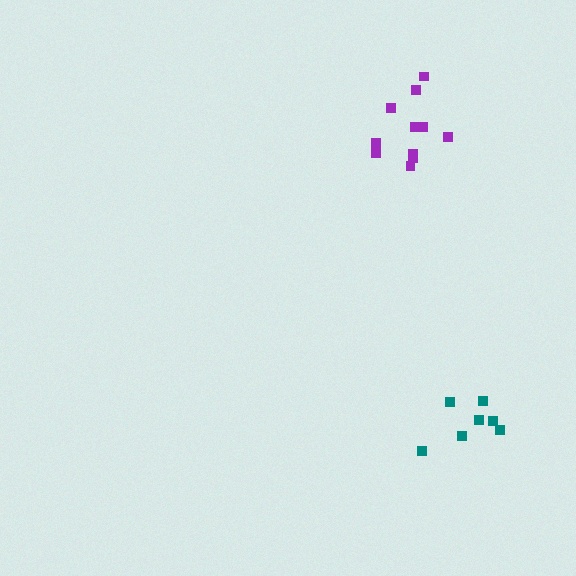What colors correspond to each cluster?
The clusters are colored: teal, purple.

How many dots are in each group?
Group 1: 7 dots, Group 2: 11 dots (18 total).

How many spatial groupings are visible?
There are 2 spatial groupings.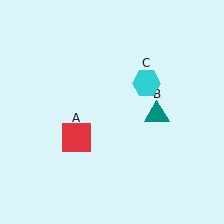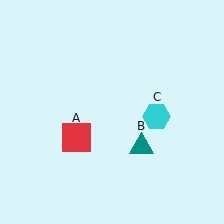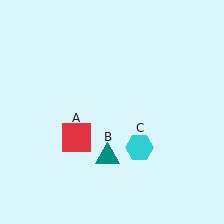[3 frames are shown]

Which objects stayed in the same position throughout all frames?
Red square (object A) remained stationary.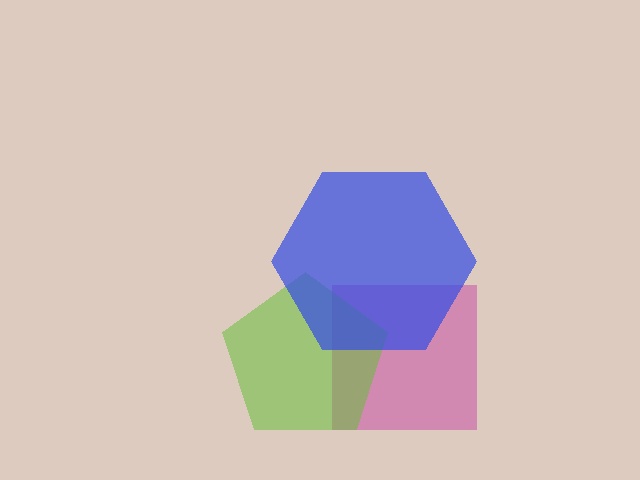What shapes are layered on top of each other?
The layered shapes are: a magenta square, a lime pentagon, a blue hexagon.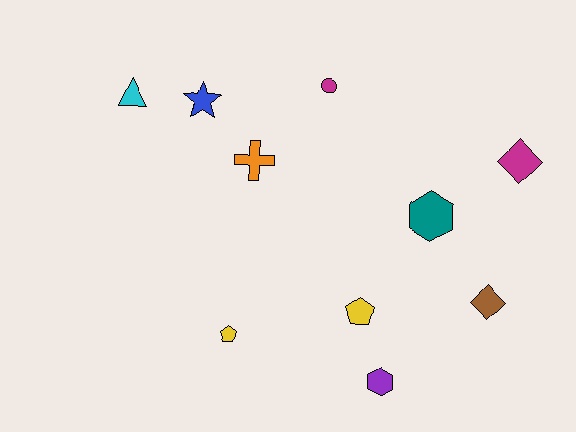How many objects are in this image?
There are 10 objects.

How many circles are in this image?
There is 1 circle.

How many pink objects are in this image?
There are no pink objects.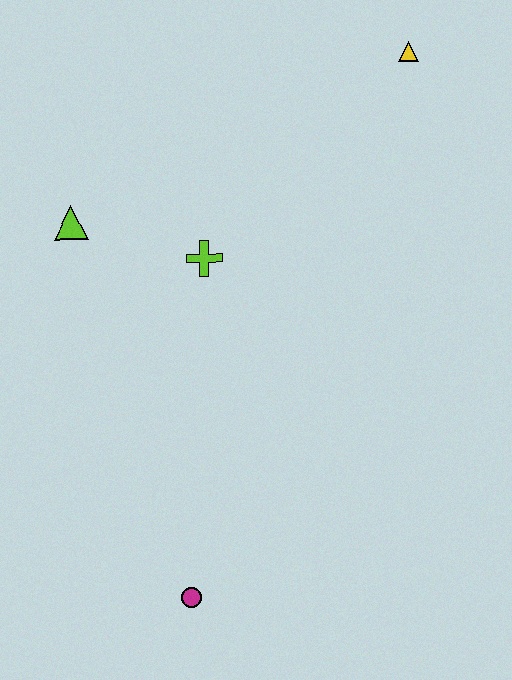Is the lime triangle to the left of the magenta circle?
Yes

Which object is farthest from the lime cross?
The magenta circle is farthest from the lime cross.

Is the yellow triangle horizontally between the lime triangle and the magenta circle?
No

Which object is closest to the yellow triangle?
The lime cross is closest to the yellow triangle.